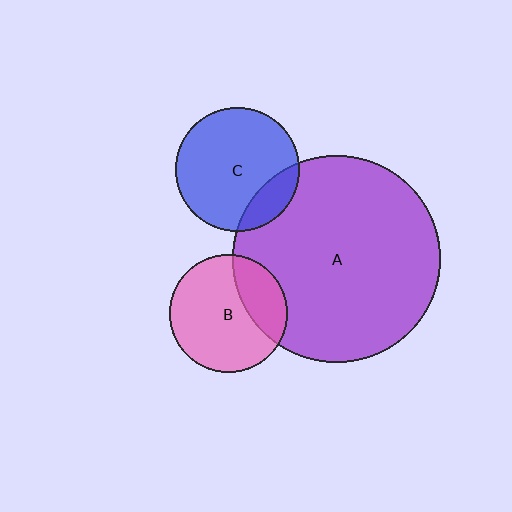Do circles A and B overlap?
Yes.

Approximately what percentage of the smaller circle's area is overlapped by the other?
Approximately 25%.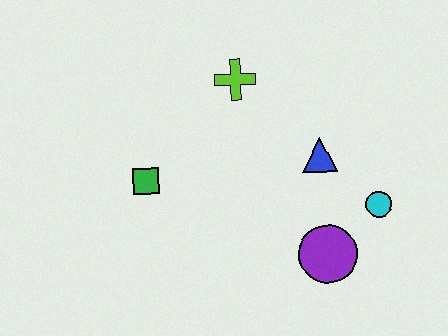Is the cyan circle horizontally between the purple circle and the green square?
No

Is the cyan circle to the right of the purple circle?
Yes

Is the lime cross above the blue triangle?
Yes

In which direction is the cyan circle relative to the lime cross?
The cyan circle is to the right of the lime cross.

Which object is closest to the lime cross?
The blue triangle is closest to the lime cross.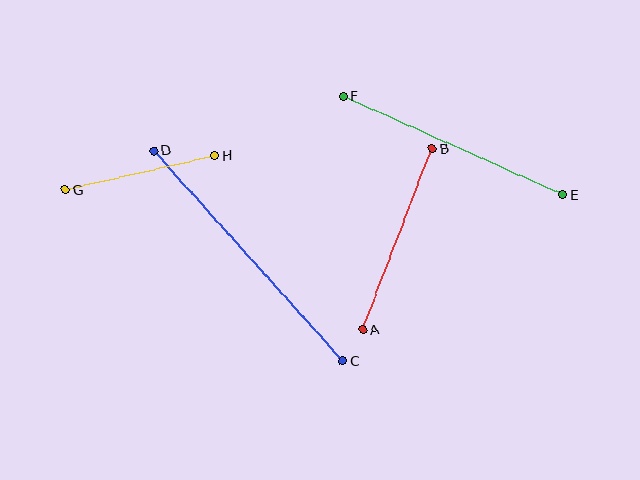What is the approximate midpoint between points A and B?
The midpoint is at approximately (398, 239) pixels.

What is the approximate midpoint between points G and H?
The midpoint is at approximately (140, 173) pixels.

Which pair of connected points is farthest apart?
Points C and D are farthest apart.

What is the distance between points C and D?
The distance is approximately 283 pixels.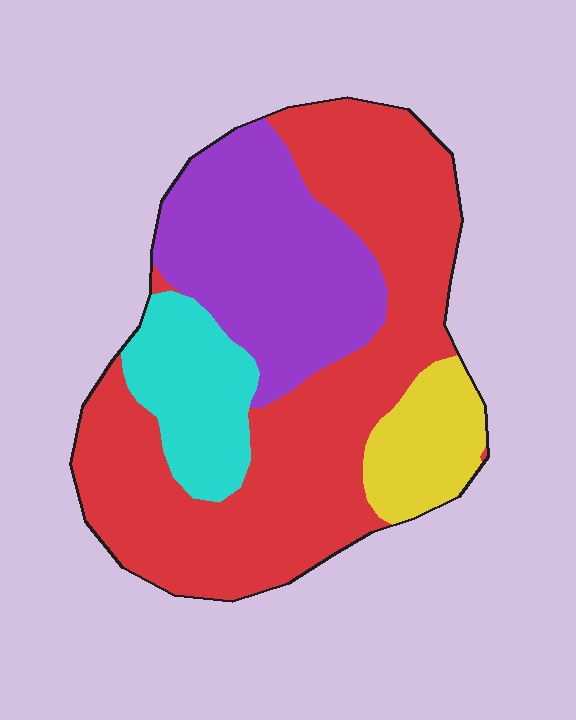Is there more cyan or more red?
Red.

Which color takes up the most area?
Red, at roughly 50%.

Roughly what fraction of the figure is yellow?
Yellow takes up less than a quarter of the figure.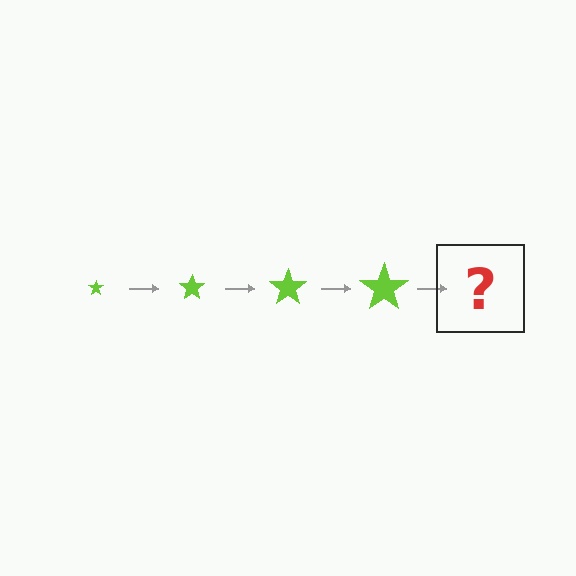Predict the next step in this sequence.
The next step is a lime star, larger than the previous one.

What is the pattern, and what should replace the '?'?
The pattern is that the star gets progressively larger each step. The '?' should be a lime star, larger than the previous one.